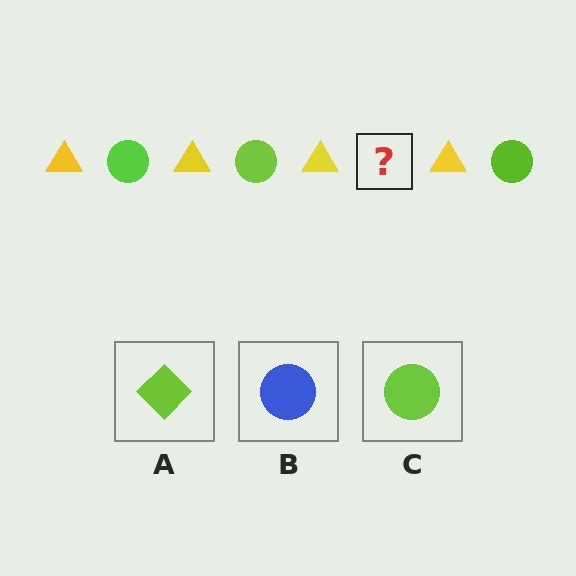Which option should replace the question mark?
Option C.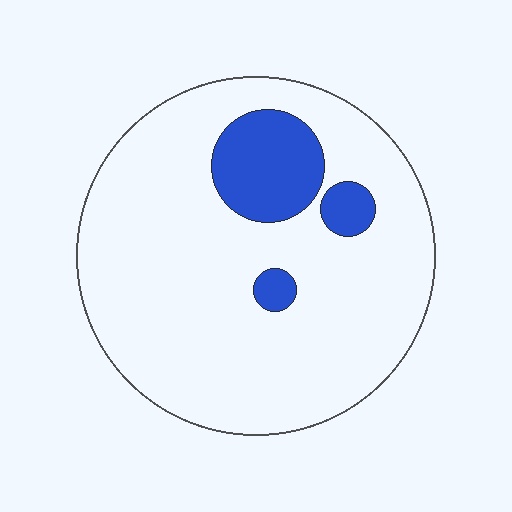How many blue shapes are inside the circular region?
3.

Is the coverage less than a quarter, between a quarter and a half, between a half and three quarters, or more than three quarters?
Less than a quarter.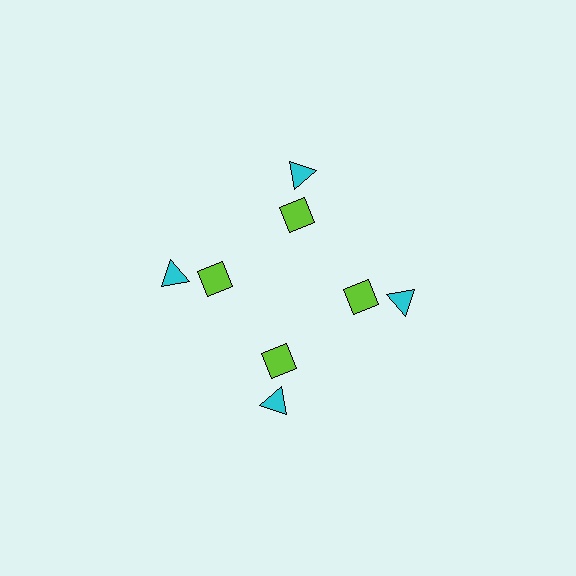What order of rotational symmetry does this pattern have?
This pattern has 4-fold rotational symmetry.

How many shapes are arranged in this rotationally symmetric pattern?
There are 8 shapes, arranged in 4 groups of 2.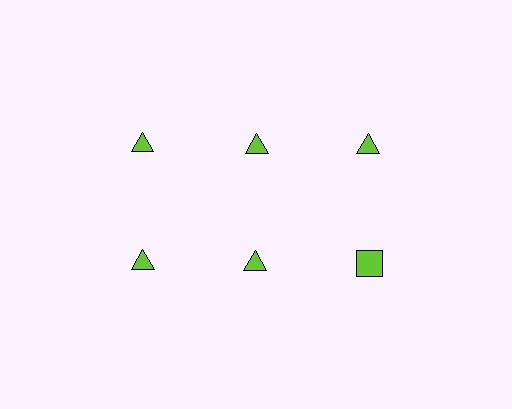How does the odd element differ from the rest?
It has a different shape: square instead of triangle.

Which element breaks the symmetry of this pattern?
The lime square in the second row, center column breaks the symmetry. All other shapes are lime triangles.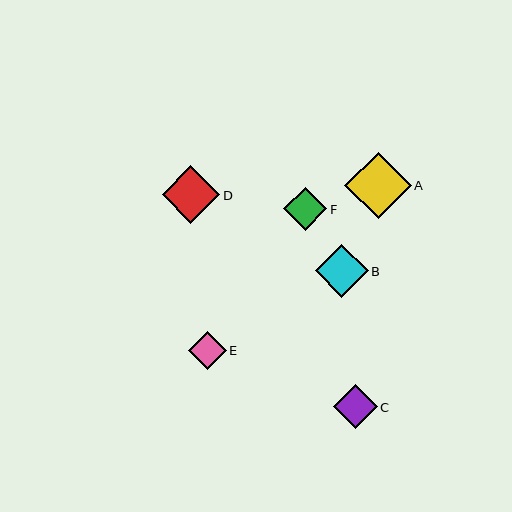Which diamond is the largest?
Diamond A is the largest with a size of approximately 66 pixels.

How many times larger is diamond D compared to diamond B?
Diamond D is approximately 1.1 times the size of diamond B.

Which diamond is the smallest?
Diamond E is the smallest with a size of approximately 38 pixels.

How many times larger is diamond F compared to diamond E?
Diamond F is approximately 1.1 times the size of diamond E.